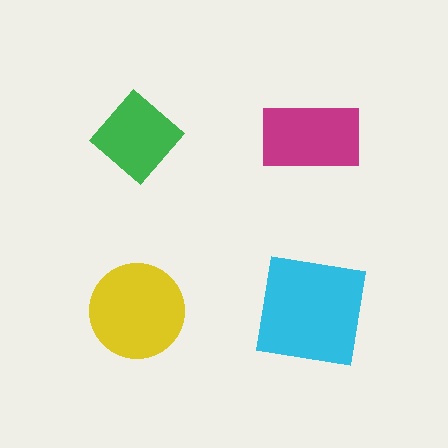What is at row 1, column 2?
A magenta rectangle.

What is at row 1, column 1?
A green diamond.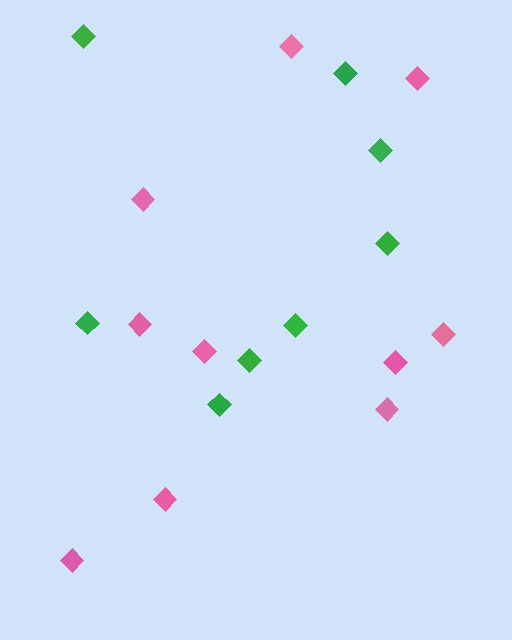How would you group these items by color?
There are 2 groups: one group of green diamonds (8) and one group of pink diamonds (10).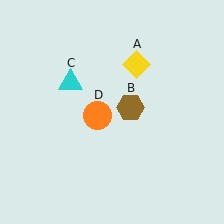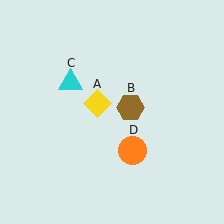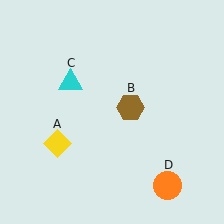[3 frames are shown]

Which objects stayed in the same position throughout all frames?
Brown hexagon (object B) and cyan triangle (object C) remained stationary.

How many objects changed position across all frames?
2 objects changed position: yellow diamond (object A), orange circle (object D).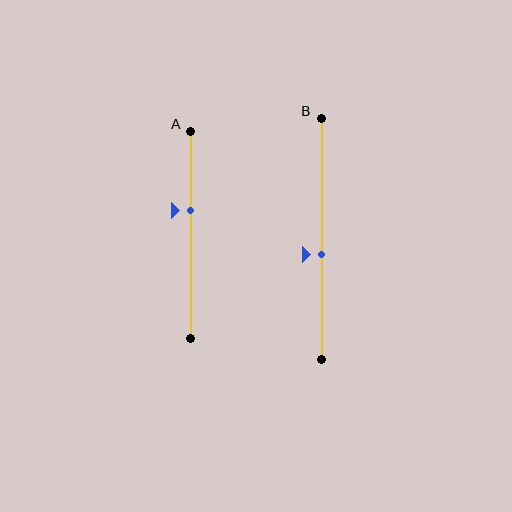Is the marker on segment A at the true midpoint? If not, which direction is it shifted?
No, the marker on segment A is shifted upward by about 12% of the segment length.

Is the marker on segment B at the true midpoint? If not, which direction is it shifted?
No, the marker on segment B is shifted downward by about 6% of the segment length.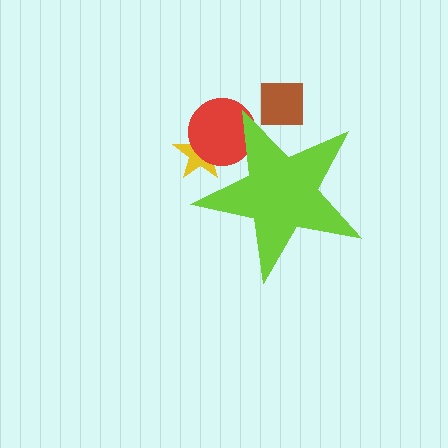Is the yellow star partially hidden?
Yes, the yellow star is partially hidden behind the lime star.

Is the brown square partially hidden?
Yes, the brown square is partially hidden behind the lime star.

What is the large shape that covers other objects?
A lime star.